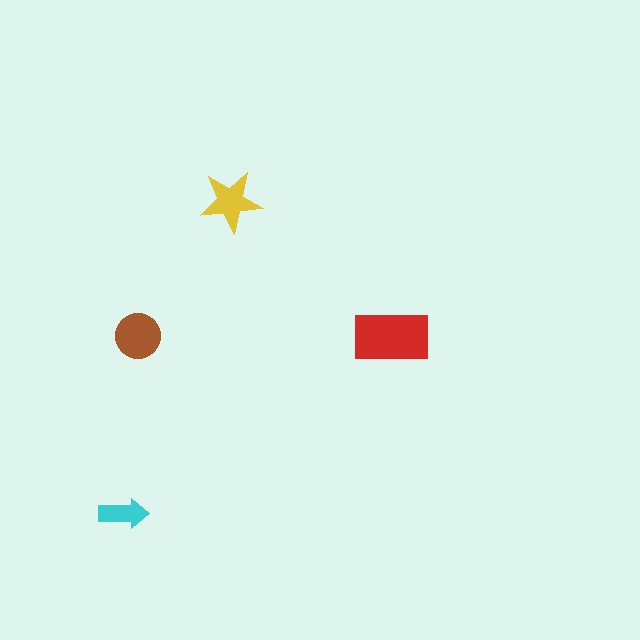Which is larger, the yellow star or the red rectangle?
The red rectangle.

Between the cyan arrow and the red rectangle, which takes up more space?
The red rectangle.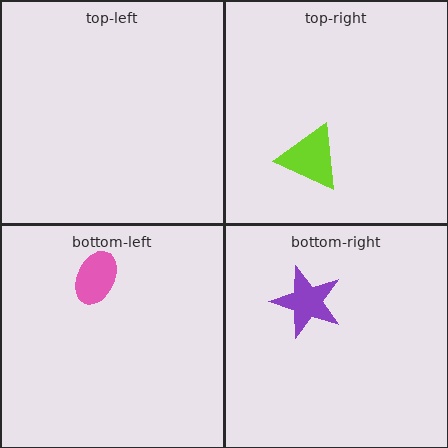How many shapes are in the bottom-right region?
1.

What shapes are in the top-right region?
The lime triangle.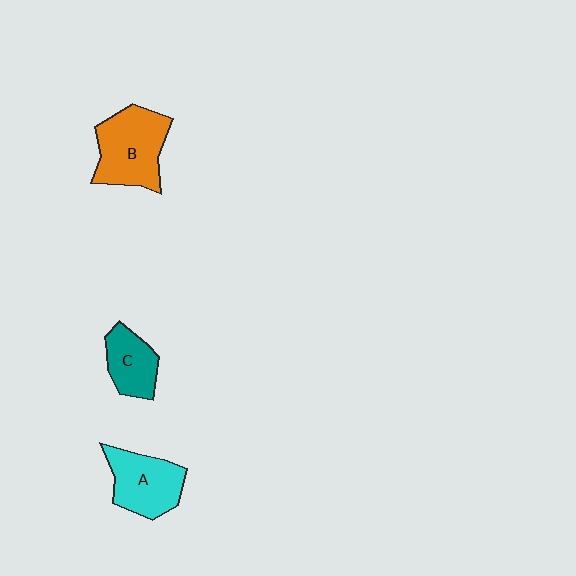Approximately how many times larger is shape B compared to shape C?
Approximately 1.7 times.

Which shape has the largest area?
Shape B (orange).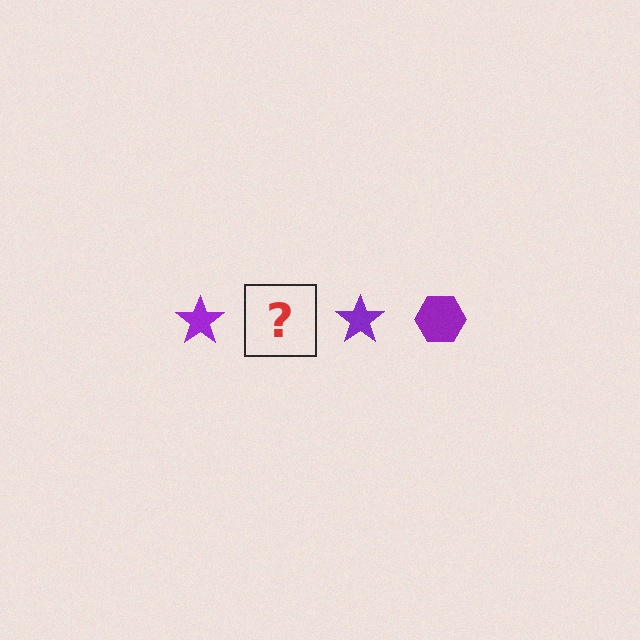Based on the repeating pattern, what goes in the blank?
The blank should be a purple hexagon.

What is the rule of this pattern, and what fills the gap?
The rule is that the pattern cycles through star, hexagon shapes in purple. The gap should be filled with a purple hexagon.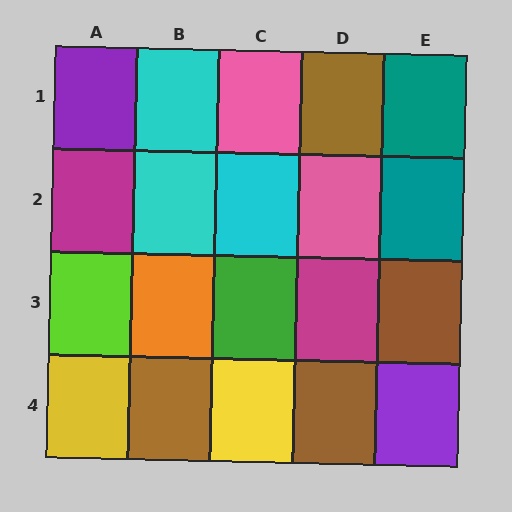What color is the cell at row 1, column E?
Teal.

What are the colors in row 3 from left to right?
Lime, orange, green, magenta, brown.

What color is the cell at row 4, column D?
Brown.